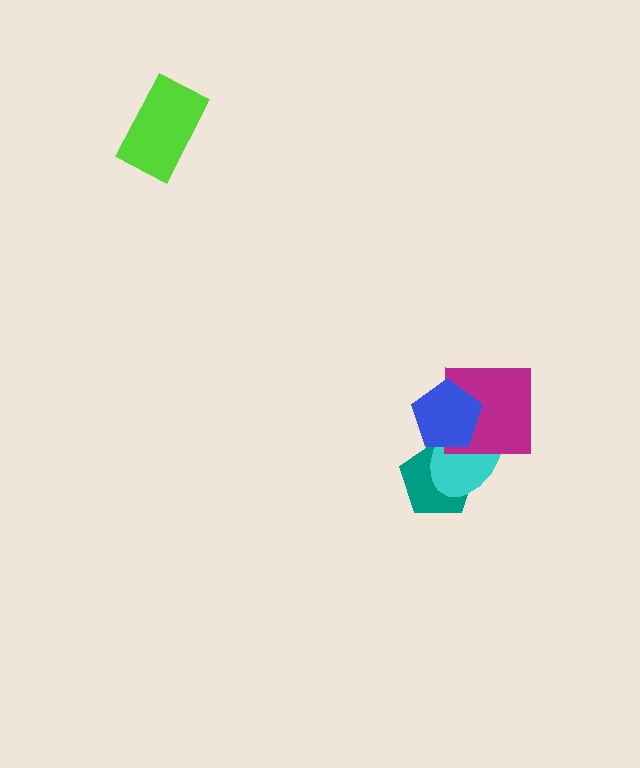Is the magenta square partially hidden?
Yes, it is partially covered by another shape.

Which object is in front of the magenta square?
The blue pentagon is in front of the magenta square.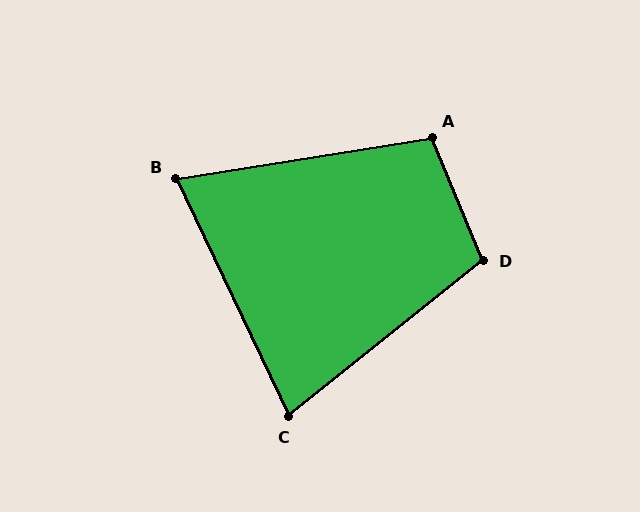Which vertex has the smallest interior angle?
B, at approximately 74 degrees.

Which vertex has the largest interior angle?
D, at approximately 106 degrees.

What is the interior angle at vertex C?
Approximately 77 degrees (acute).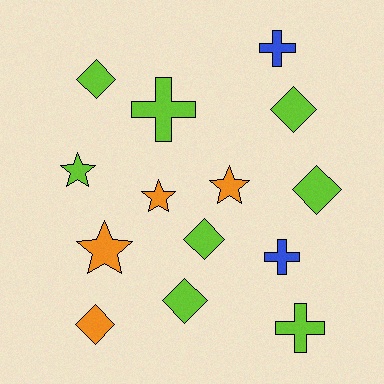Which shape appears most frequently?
Diamond, with 6 objects.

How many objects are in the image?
There are 14 objects.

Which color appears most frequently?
Lime, with 8 objects.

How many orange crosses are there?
There are no orange crosses.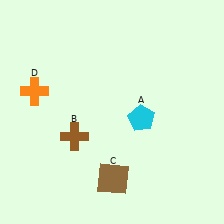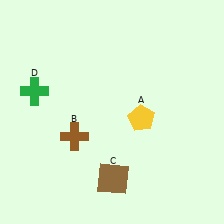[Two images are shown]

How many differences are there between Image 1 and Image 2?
There are 2 differences between the two images.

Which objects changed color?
A changed from cyan to yellow. D changed from orange to green.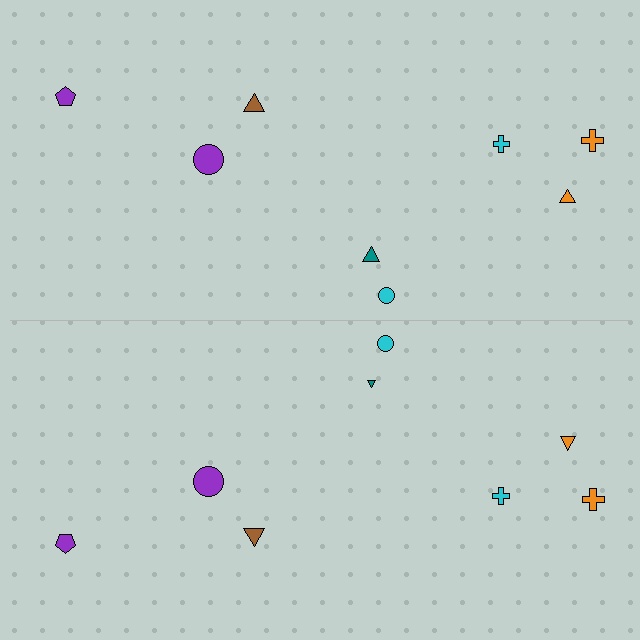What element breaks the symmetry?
The teal triangle on the bottom side has a different size than its mirror counterpart.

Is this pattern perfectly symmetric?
No, the pattern is not perfectly symmetric. The teal triangle on the bottom side has a different size than its mirror counterpart.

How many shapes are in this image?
There are 16 shapes in this image.